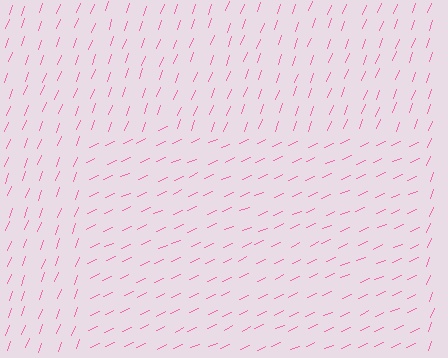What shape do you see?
I see a rectangle.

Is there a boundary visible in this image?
Yes, there is a texture boundary formed by a change in line orientation.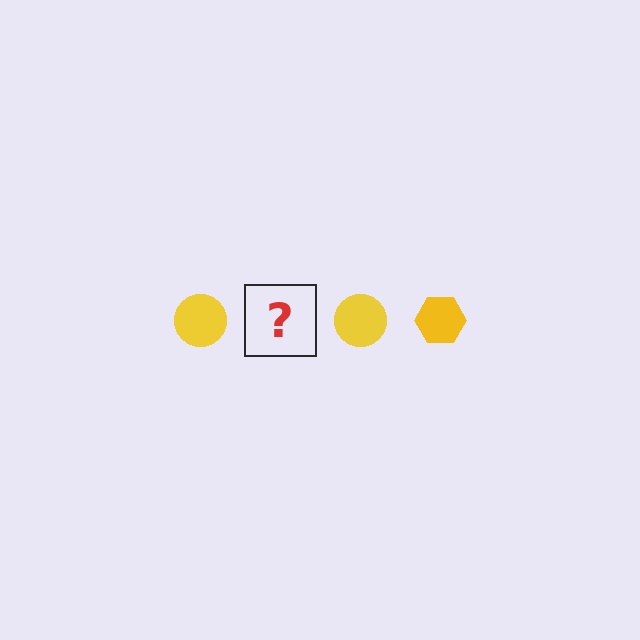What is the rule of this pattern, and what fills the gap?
The rule is that the pattern cycles through circle, hexagon shapes in yellow. The gap should be filled with a yellow hexagon.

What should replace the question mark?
The question mark should be replaced with a yellow hexagon.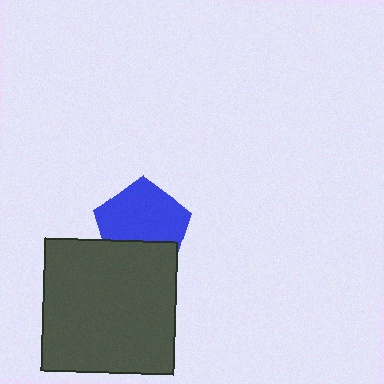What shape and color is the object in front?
The object in front is a dark gray square.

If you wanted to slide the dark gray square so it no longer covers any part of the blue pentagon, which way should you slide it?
Slide it down — that is the most direct way to separate the two shapes.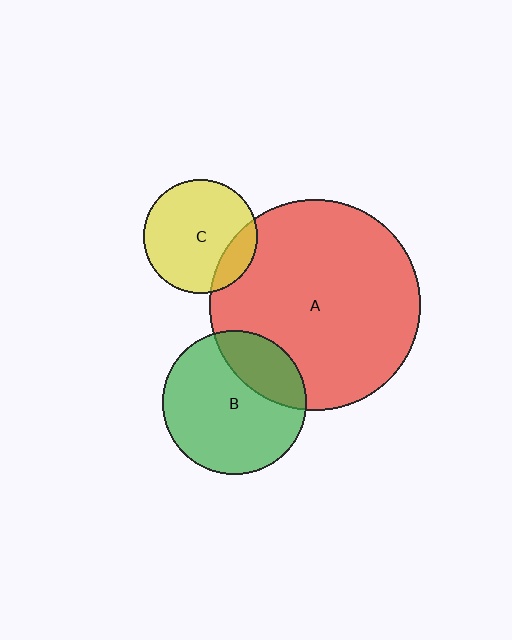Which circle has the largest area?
Circle A (red).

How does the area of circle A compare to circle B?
Approximately 2.1 times.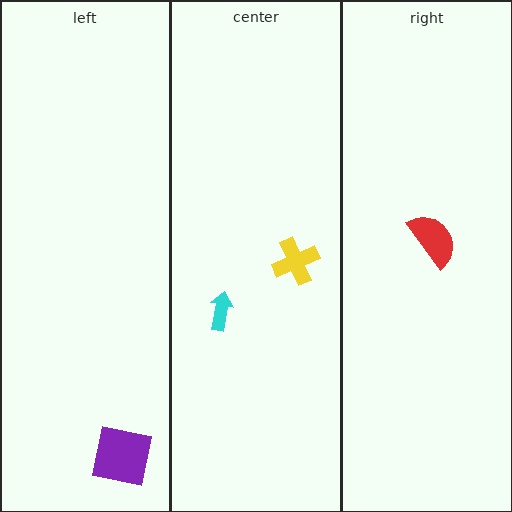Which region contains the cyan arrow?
The center region.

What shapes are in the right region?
The red semicircle.